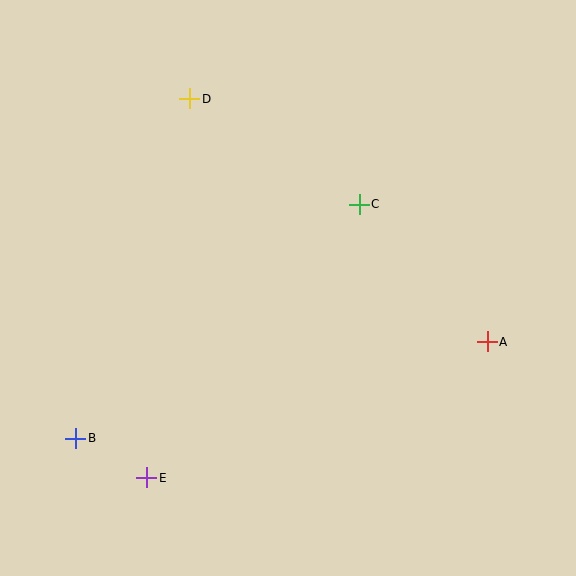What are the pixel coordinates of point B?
Point B is at (76, 438).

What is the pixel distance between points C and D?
The distance between C and D is 200 pixels.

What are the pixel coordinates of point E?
Point E is at (147, 478).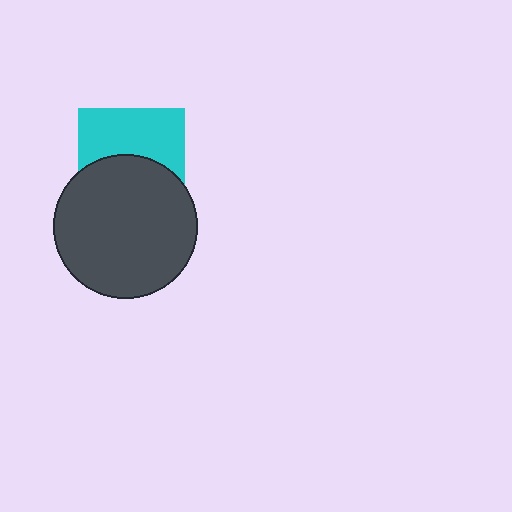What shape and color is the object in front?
The object in front is a dark gray circle.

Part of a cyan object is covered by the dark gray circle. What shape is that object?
It is a square.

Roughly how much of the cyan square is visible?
About half of it is visible (roughly 50%).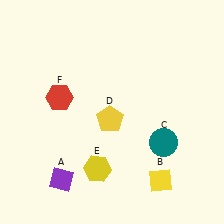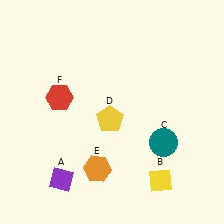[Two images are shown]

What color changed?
The hexagon (E) changed from yellow in Image 1 to orange in Image 2.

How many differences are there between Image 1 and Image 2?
There is 1 difference between the two images.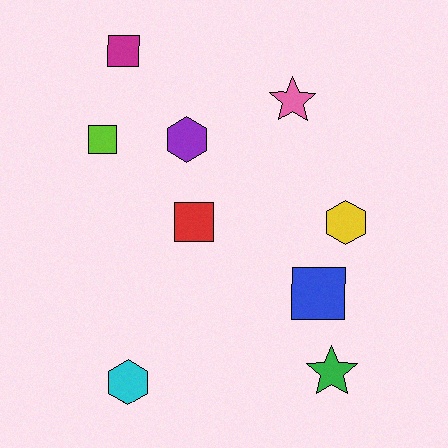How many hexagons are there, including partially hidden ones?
There are 3 hexagons.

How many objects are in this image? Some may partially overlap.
There are 9 objects.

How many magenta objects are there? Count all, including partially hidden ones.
There is 1 magenta object.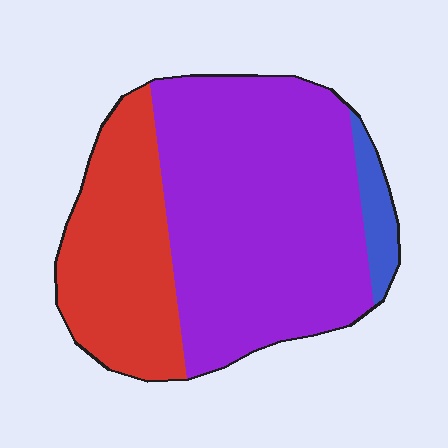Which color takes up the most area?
Purple, at roughly 65%.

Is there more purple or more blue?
Purple.